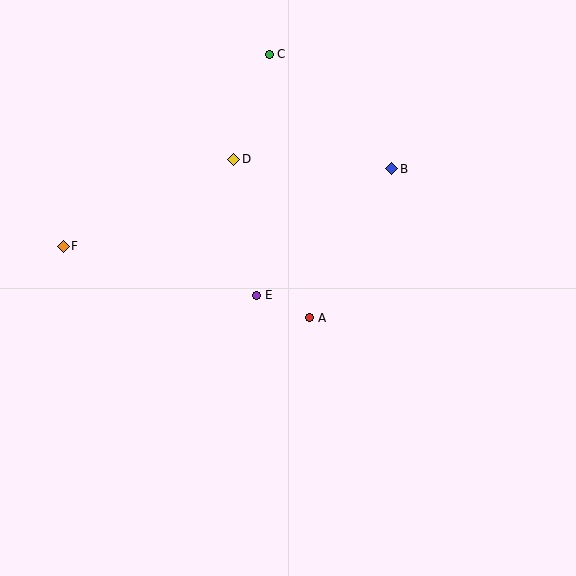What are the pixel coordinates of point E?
Point E is at (257, 295).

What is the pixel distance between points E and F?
The distance between E and F is 200 pixels.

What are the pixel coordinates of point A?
Point A is at (310, 318).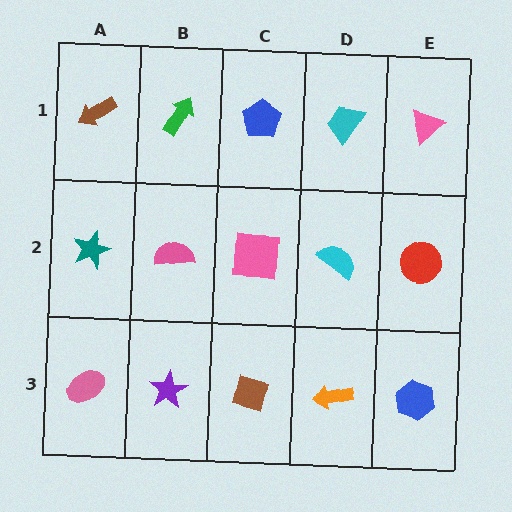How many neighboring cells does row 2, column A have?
3.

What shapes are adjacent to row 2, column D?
A cyan trapezoid (row 1, column D), an orange arrow (row 3, column D), a pink square (row 2, column C), a red circle (row 2, column E).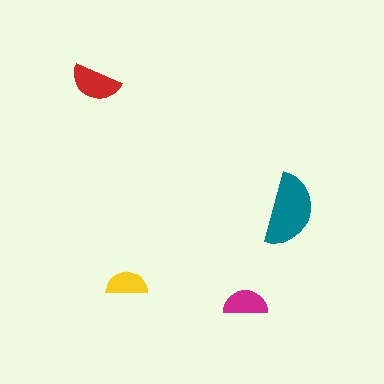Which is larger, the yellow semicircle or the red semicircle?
The red one.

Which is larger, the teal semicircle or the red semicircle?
The teal one.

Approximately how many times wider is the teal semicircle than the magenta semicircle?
About 1.5 times wider.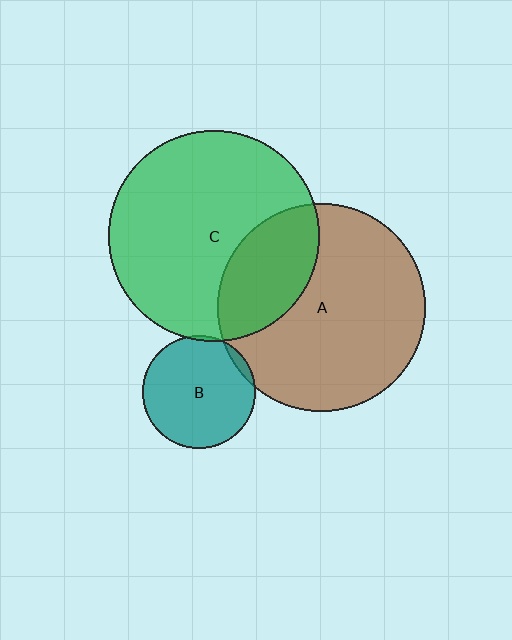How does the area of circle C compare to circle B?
Approximately 3.5 times.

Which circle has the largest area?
Circle C (green).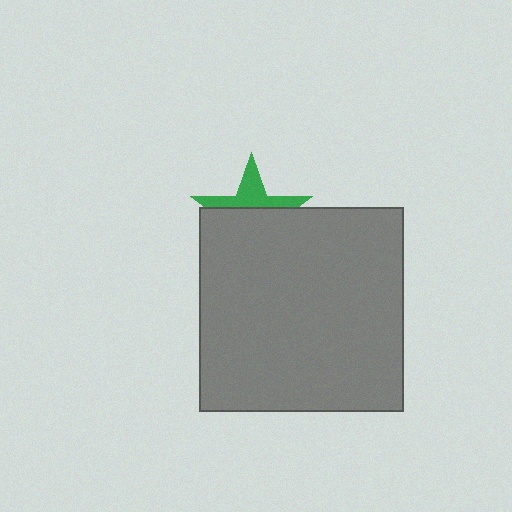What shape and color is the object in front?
The object in front is a gray square.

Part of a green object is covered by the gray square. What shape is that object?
It is a star.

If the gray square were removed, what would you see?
You would see the complete green star.